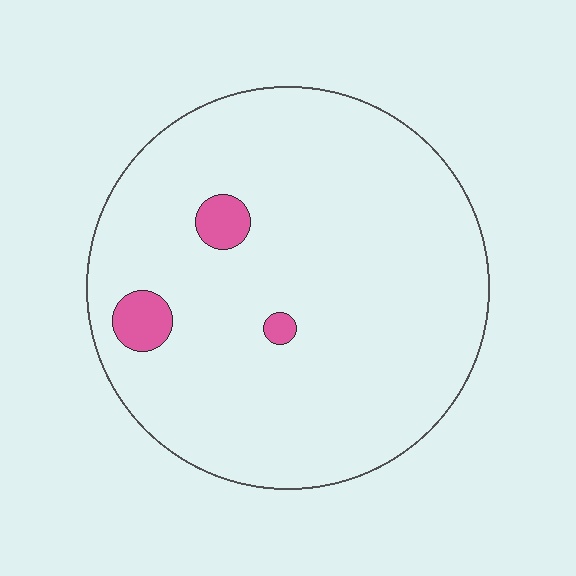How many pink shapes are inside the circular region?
3.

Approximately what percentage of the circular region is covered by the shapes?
Approximately 5%.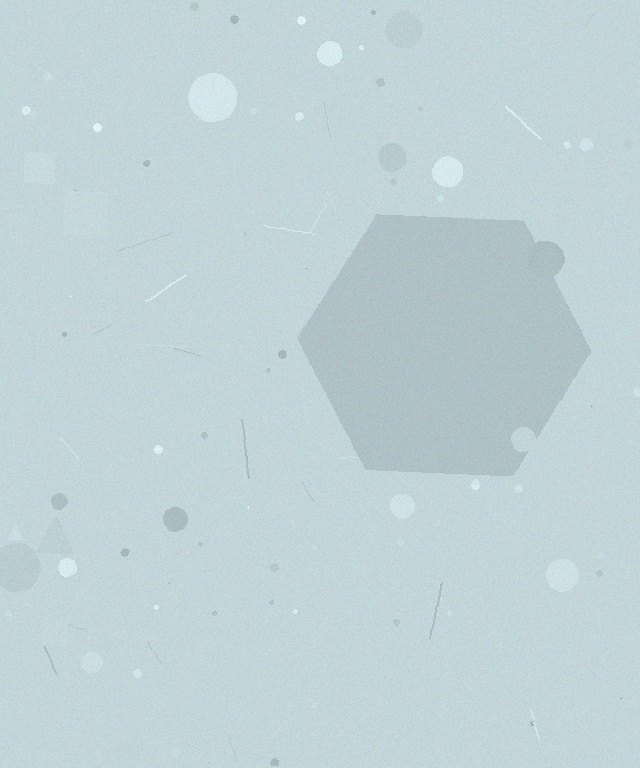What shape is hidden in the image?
A hexagon is hidden in the image.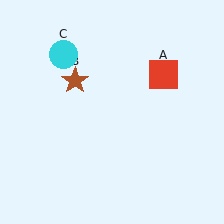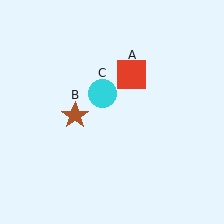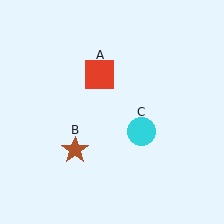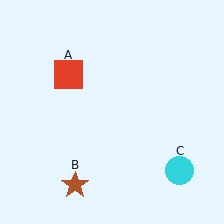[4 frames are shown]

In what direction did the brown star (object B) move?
The brown star (object B) moved down.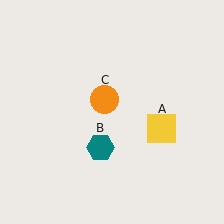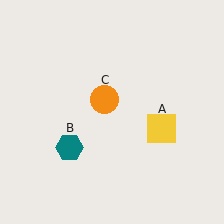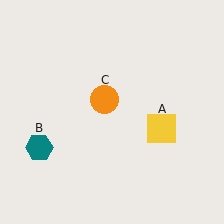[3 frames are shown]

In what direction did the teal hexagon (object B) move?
The teal hexagon (object B) moved left.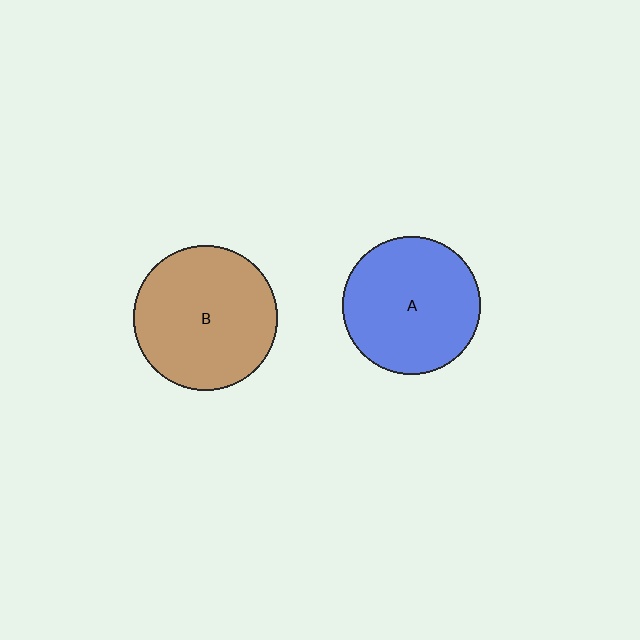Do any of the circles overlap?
No, none of the circles overlap.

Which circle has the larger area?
Circle B (brown).